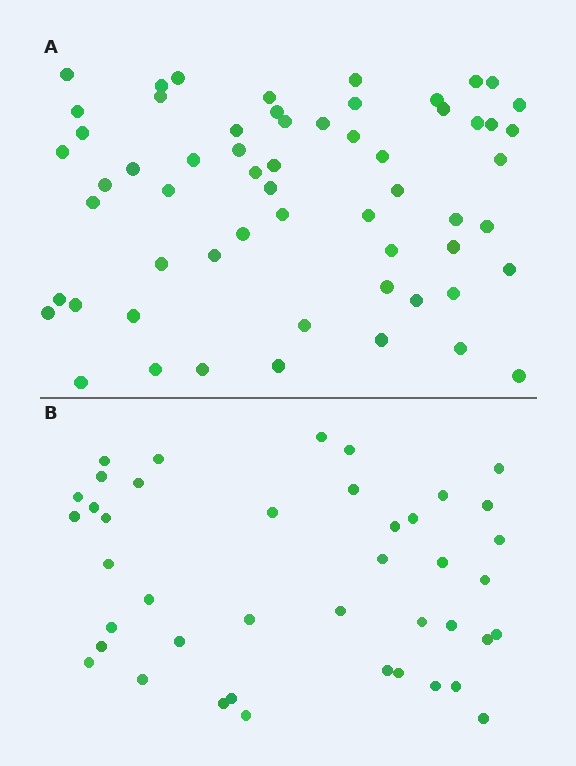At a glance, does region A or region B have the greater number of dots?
Region A (the top region) has more dots.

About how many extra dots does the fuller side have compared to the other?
Region A has approximately 20 more dots than region B.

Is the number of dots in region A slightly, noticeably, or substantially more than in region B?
Region A has noticeably more, but not dramatically so. The ratio is roughly 1.4 to 1.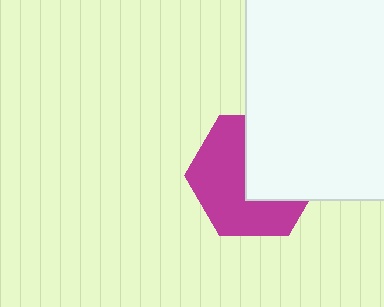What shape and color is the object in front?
The object in front is a white rectangle.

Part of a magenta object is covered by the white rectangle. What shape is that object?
It is a hexagon.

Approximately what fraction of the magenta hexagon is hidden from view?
Roughly 44% of the magenta hexagon is hidden behind the white rectangle.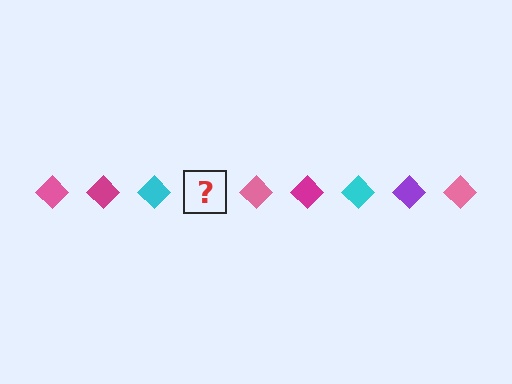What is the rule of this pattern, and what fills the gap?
The rule is that the pattern cycles through pink, magenta, cyan, purple diamonds. The gap should be filled with a purple diamond.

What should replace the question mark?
The question mark should be replaced with a purple diamond.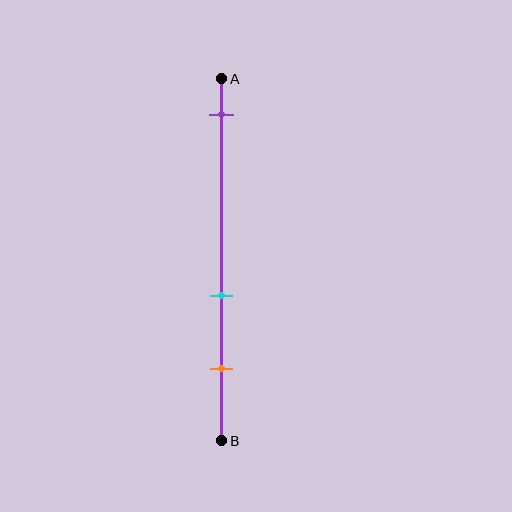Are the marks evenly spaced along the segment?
No, the marks are not evenly spaced.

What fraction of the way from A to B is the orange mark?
The orange mark is approximately 80% (0.8) of the way from A to B.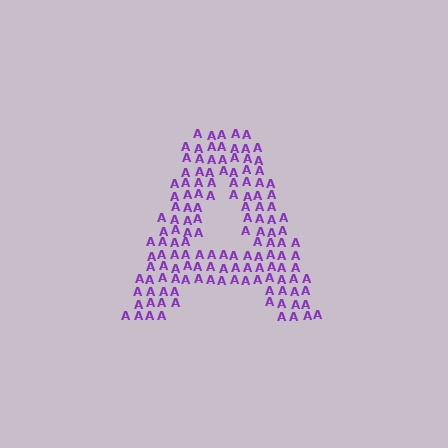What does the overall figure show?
The overall figure shows the letter A.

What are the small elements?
The small elements are letter A's.